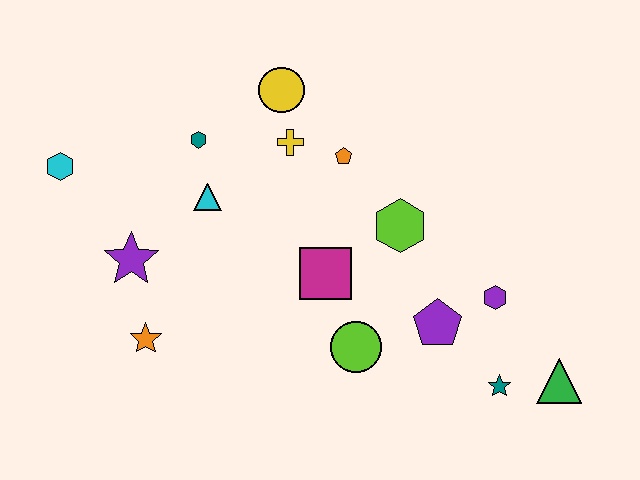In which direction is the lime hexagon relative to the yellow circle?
The lime hexagon is below the yellow circle.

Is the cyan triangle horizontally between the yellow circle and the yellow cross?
No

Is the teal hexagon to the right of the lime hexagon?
No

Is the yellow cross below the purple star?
No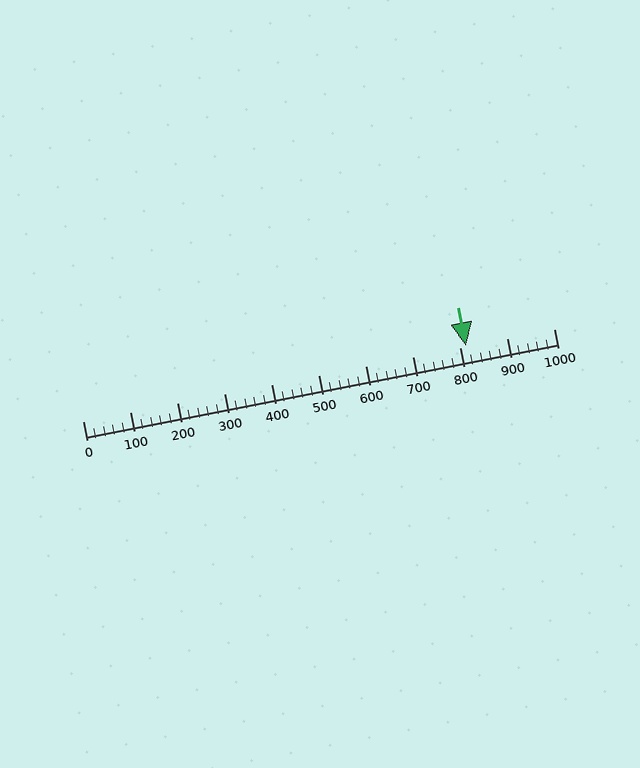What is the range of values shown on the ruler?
The ruler shows values from 0 to 1000.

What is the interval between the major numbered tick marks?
The major tick marks are spaced 100 units apart.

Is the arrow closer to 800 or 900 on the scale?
The arrow is closer to 800.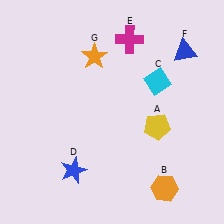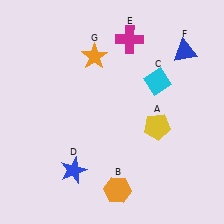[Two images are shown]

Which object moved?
The orange hexagon (B) moved left.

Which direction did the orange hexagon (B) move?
The orange hexagon (B) moved left.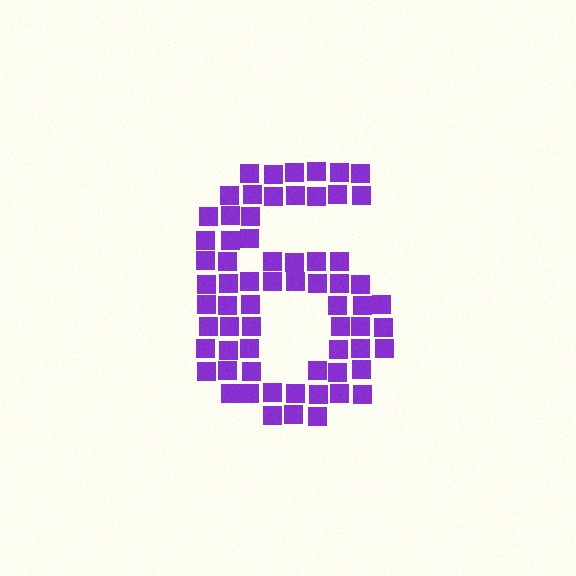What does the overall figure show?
The overall figure shows the digit 6.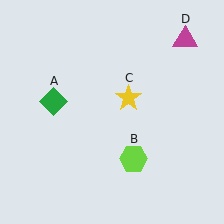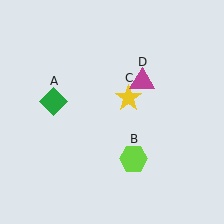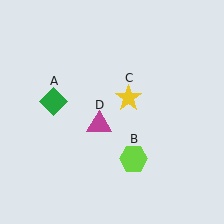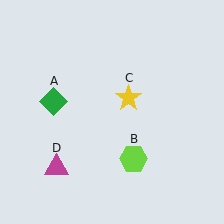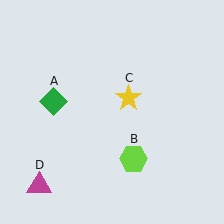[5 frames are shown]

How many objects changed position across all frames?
1 object changed position: magenta triangle (object D).